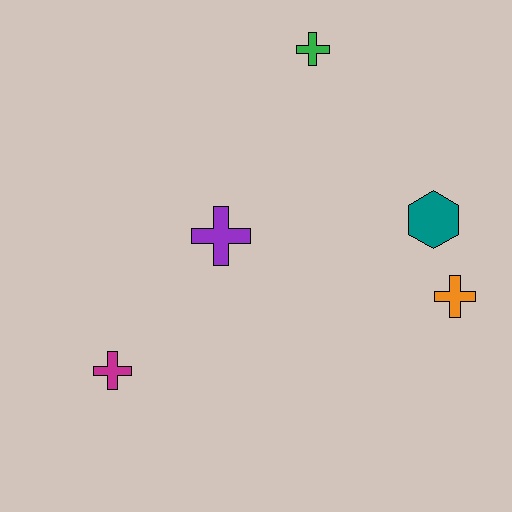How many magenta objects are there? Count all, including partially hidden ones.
There is 1 magenta object.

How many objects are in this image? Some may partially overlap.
There are 5 objects.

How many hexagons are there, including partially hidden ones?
There is 1 hexagon.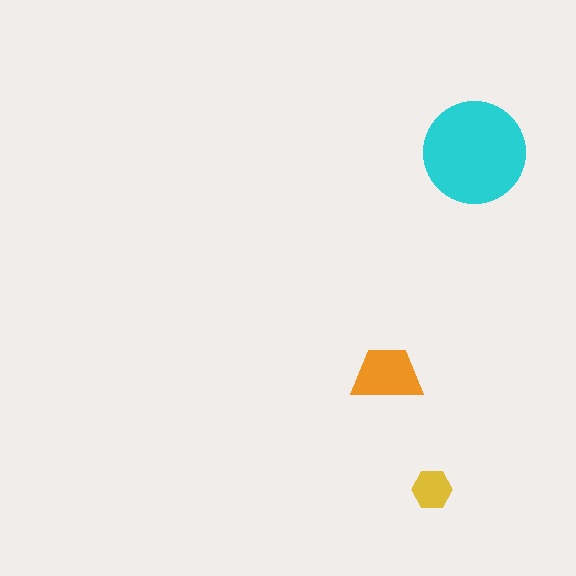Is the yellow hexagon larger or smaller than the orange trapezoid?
Smaller.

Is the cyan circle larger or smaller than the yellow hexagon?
Larger.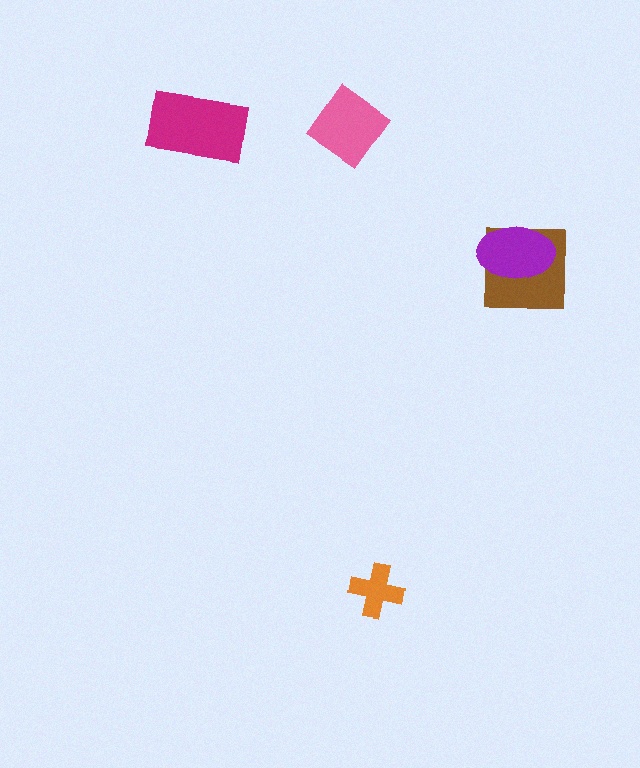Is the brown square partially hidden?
Yes, it is partially covered by another shape.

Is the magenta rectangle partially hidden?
No, no other shape covers it.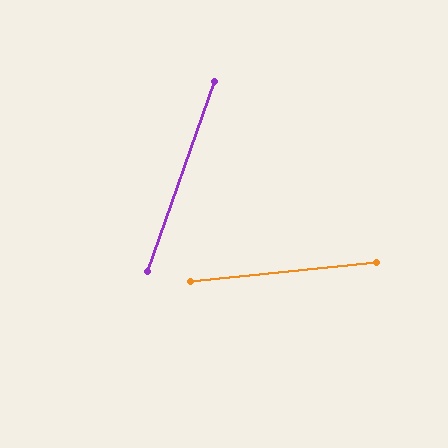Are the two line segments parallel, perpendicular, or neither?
Neither parallel nor perpendicular — they differ by about 65°.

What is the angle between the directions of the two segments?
Approximately 65 degrees.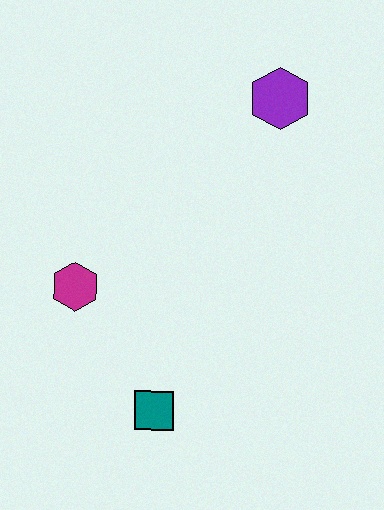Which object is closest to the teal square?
The magenta hexagon is closest to the teal square.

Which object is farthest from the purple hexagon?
The teal square is farthest from the purple hexagon.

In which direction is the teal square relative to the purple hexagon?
The teal square is below the purple hexagon.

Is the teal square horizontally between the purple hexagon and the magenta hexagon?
Yes